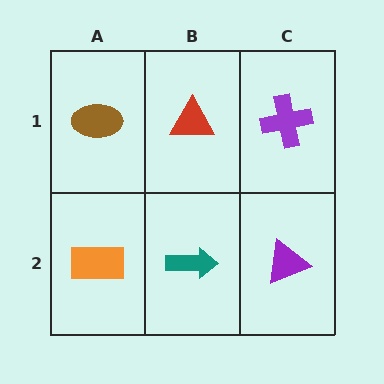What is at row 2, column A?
An orange rectangle.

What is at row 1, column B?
A red triangle.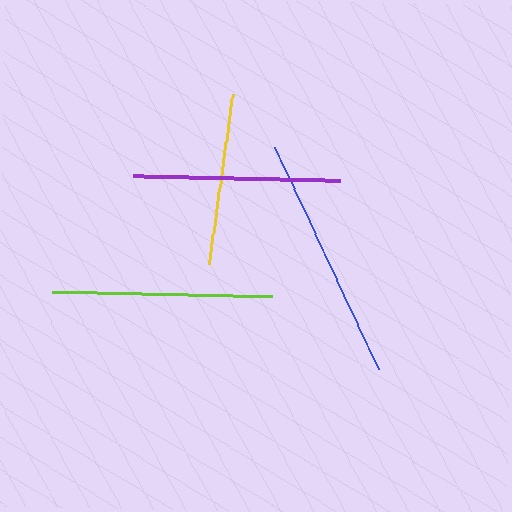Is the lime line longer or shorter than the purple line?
The lime line is longer than the purple line.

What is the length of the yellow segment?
The yellow segment is approximately 171 pixels long.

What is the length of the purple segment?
The purple segment is approximately 208 pixels long.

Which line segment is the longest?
The blue line is the longest at approximately 244 pixels.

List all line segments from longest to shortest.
From longest to shortest: blue, lime, purple, yellow.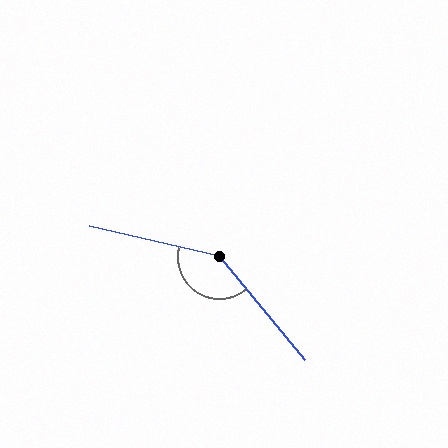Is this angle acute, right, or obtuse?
It is obtuse.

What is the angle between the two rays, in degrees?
Approximately 143 degrees.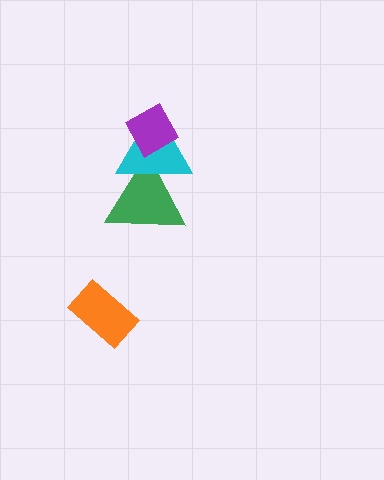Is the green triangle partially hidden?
Yes, it is partially covered by another shape.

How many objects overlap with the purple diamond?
1 object overlaps with the purple diamond.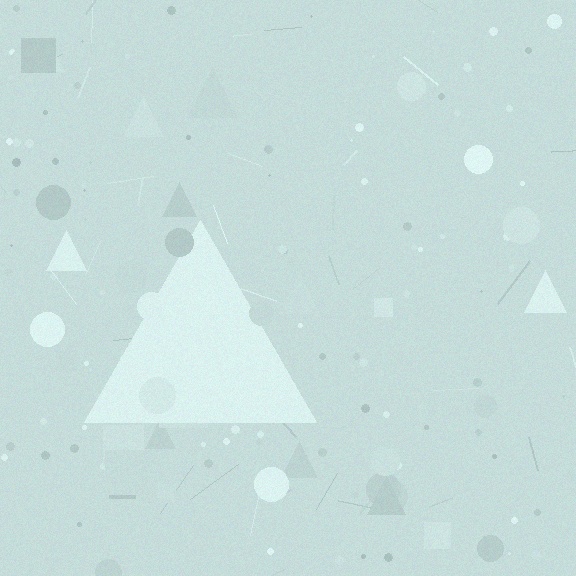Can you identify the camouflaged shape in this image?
The camouflaged shape is a triangle.